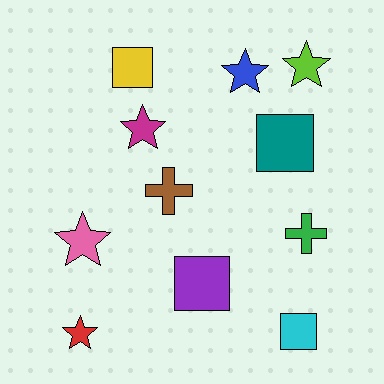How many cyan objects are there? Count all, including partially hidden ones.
There is 1 cyan object.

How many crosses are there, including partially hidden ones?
There are 2 crosses.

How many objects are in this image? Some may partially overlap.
There are 11 objects.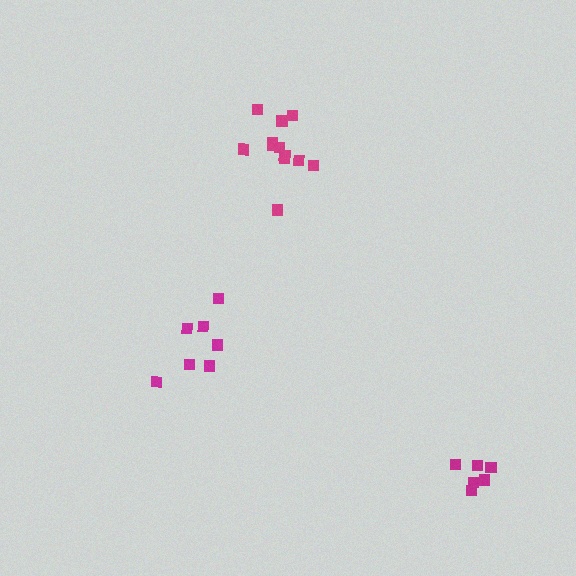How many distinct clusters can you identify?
There are 3 distinct clusters.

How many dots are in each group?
Group 1: 12 dots, Group 2: 6 dots, Group 3: 7 dots (25 total).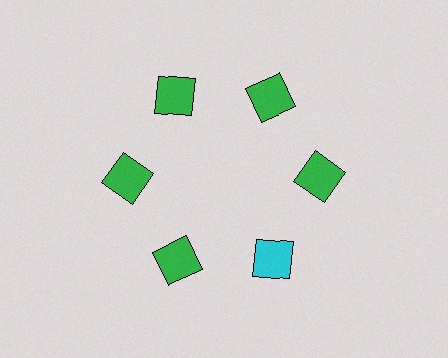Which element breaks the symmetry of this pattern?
The cyan square at roughly the 5 o'clock position breaks the symmetry. All other shapes are green squares.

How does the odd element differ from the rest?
It has a different color: cyan instead of green.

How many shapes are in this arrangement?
There are 6 shapes arranged in a ring pattern.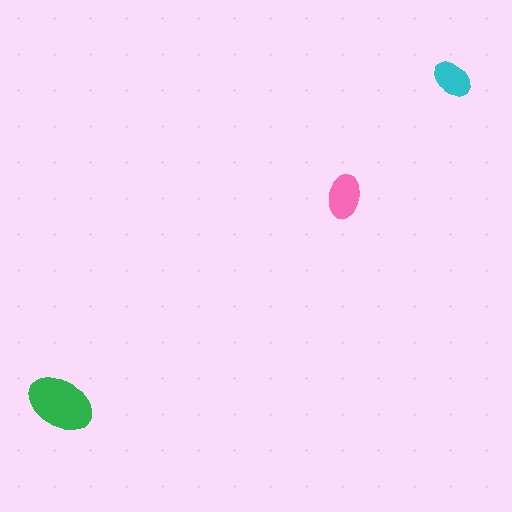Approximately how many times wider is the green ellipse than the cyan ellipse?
About 1.5 times wider.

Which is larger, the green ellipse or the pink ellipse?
The green one.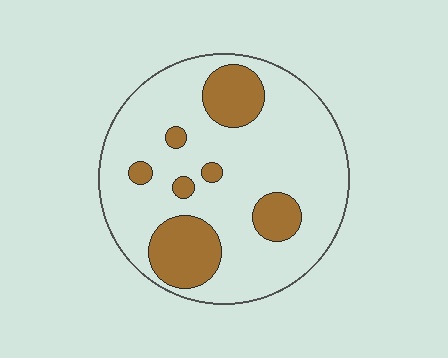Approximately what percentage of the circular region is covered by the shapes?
Approximately 20%.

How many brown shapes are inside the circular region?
7.